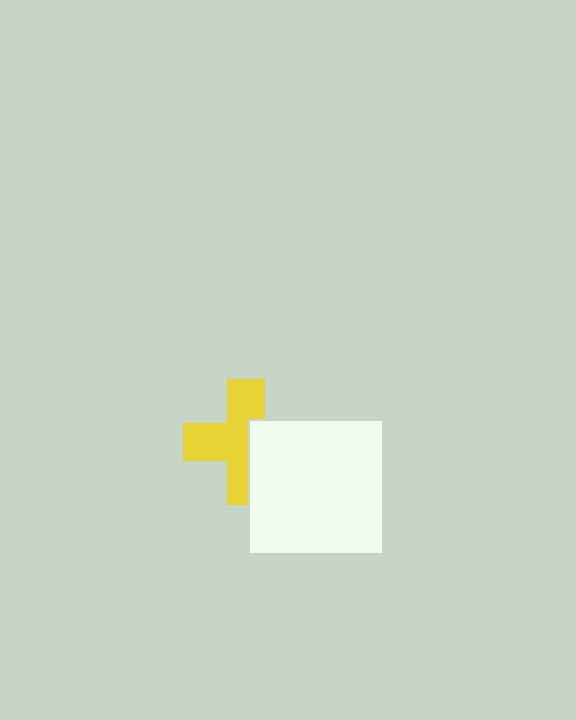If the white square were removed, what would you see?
You would see the complete yellow cross.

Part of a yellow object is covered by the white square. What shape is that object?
It is a cross.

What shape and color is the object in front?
The object in front is a white square.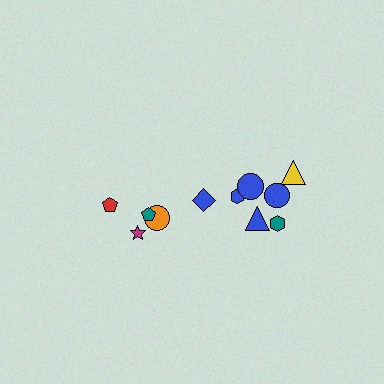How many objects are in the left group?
There are 4 objects.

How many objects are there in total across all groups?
There are 11 objects.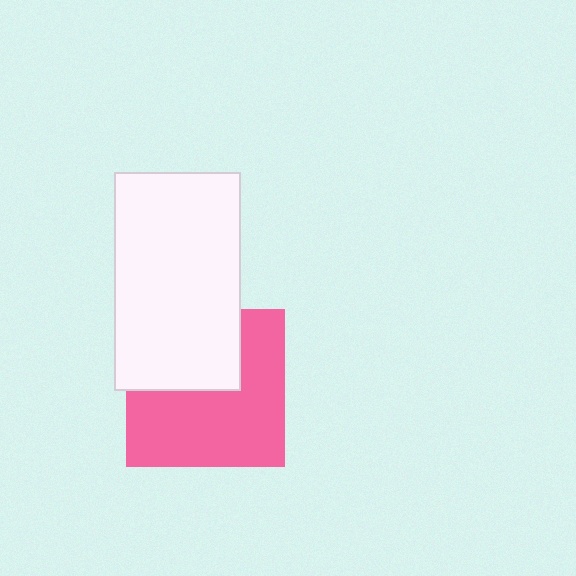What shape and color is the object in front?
The object in front is a white rectangle.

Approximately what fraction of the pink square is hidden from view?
Roughly 38% of the pink square is hidden behind the white rectangle.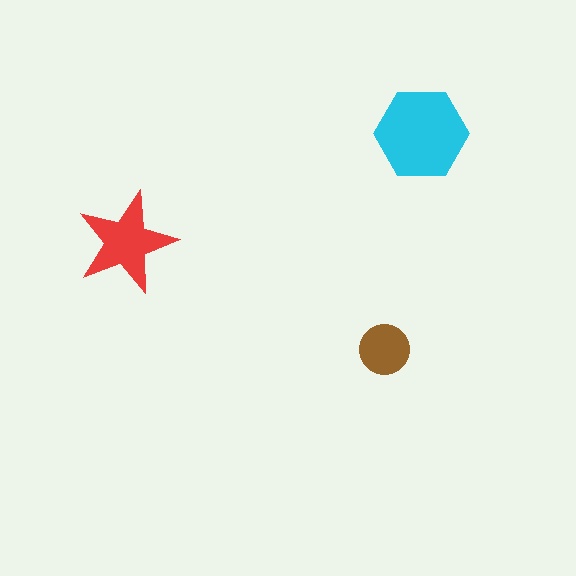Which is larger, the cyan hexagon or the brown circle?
The cyan hexagon.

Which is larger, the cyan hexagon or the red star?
The cyan hexagon.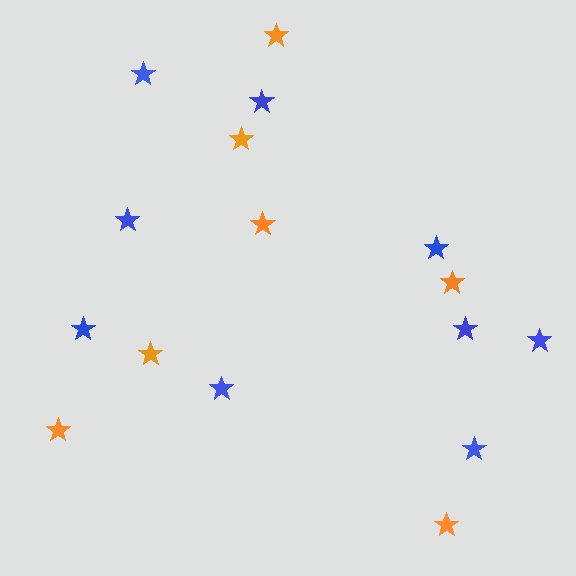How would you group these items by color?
There are 2 groups: one group of blue stars (9) and one group of orange stars (7).